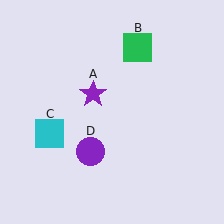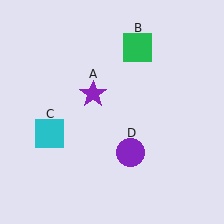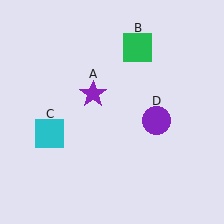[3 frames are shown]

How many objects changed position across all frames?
1 object changed position: purple circle (object D).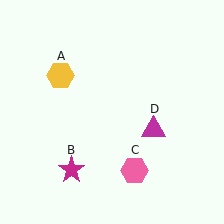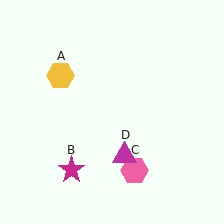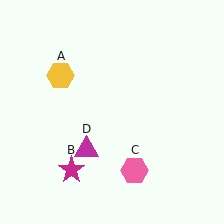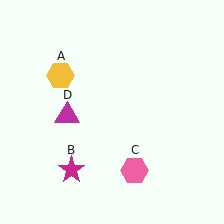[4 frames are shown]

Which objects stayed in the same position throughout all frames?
Yellow hexagon (object A) and magenta star (object B) and pink hexagon (object C) remained stationary.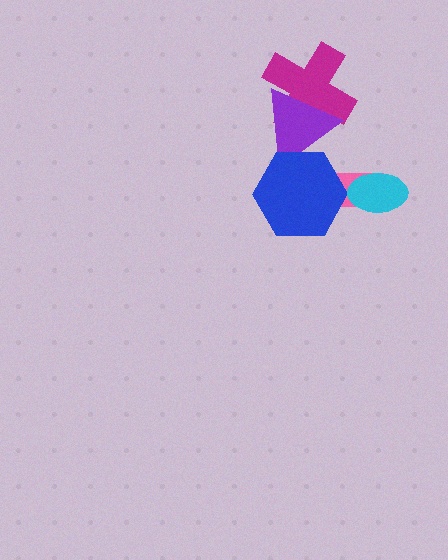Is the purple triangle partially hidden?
Yes, it is partially covered by another shape.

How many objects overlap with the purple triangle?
2 objects overlap with the purple triangle.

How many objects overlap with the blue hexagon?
2 objects overlap with the blue hexagon.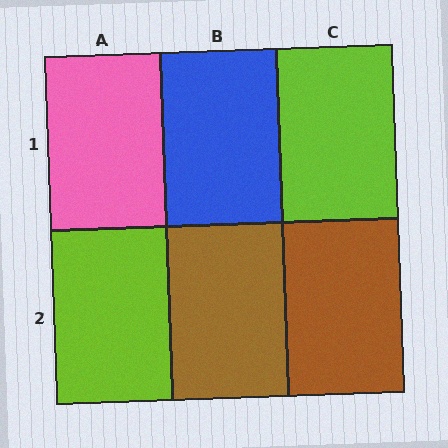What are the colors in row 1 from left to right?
Pink, blue, lime.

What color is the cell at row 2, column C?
Brown.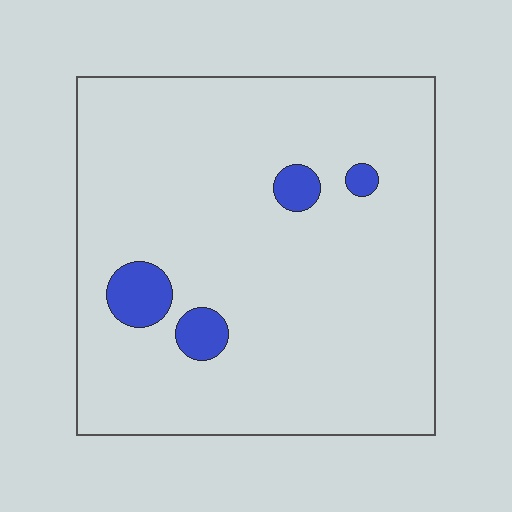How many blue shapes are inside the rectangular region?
4.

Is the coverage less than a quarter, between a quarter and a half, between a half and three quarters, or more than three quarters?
Less than a quarter.